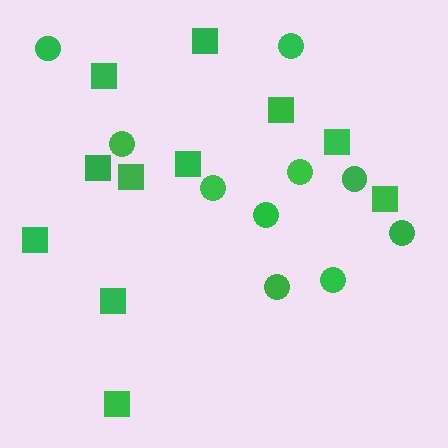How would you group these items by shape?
There are 2 groups: one group of squares (11) and one group of circles (10).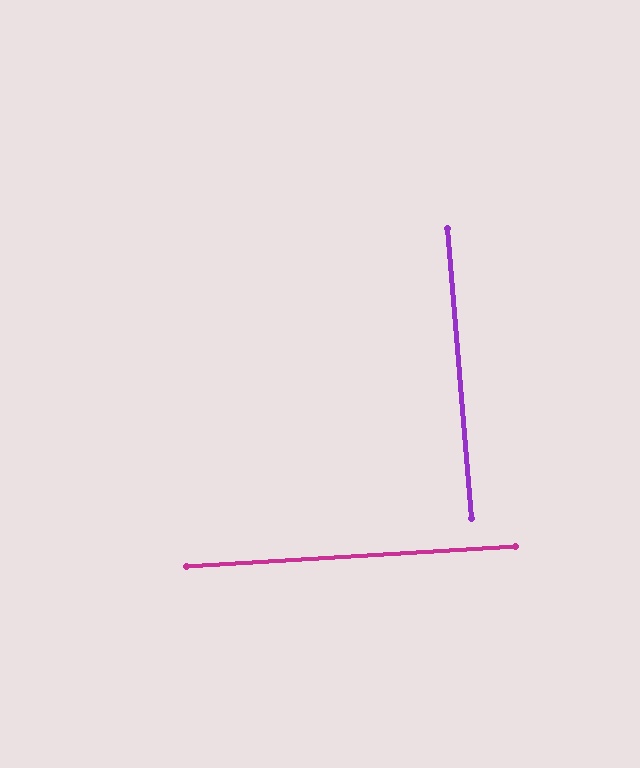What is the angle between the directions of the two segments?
Approximately 89 degrees.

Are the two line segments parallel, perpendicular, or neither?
Perpendicular — they meet at approximately 89°.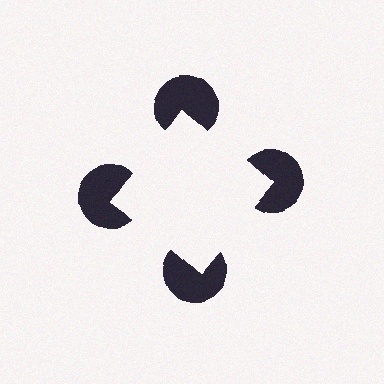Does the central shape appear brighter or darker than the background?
It typically appears slightly brighter than the background, even though no actual brightness change is drawn.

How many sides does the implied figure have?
4 sides.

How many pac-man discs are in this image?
There are 4 — one at each vertex of the illusory square.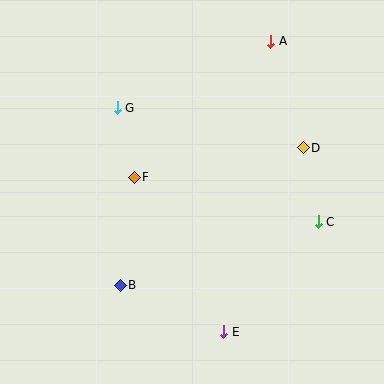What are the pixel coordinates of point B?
Point B is at (120, 285).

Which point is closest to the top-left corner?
Point G is closest to the top-left corner.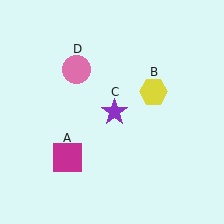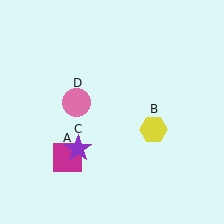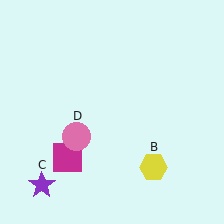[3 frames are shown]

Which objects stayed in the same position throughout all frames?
Magenta square (object A) remained stationary.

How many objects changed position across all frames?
3 objects changed position: yellow hexagon (object B), purple star (object C), pink circle (object D).